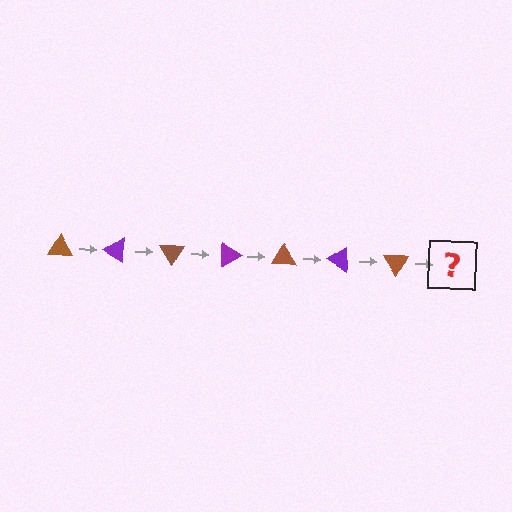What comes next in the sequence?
The next element should be a purple triangle, rotated 210 degrees from the start.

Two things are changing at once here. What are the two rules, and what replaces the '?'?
The two rules are that it rotates 30 degrees each step and the color cycles through brown and purple. The '?' should be a purple triangle, rotated 210 degrees from the start.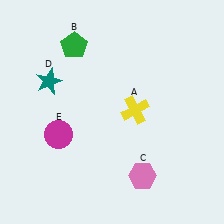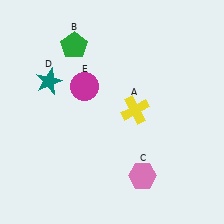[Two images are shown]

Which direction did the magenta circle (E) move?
The magenta circle (E) moved up.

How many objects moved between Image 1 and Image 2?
1 object moved between the two images.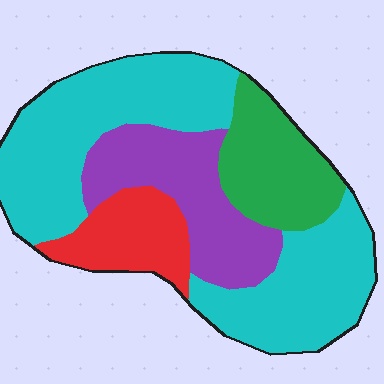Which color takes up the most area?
Cyan, at roughly 50%.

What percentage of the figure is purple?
Purple takes up about one fifth (1/5) of the figure.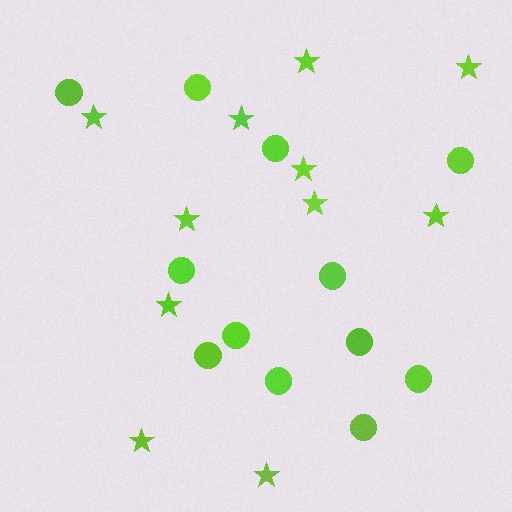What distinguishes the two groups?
There are 2 groups: one group of circles (12) and one group of stars (11).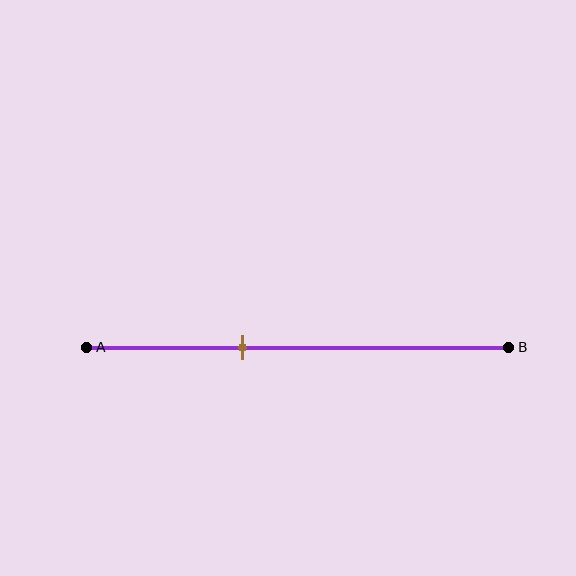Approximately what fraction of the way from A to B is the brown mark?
The brown mark is approximately 35% of the way from A to B.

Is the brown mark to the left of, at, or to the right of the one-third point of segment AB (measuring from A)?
The brown mark is to the right of the one-third point of segment AB.